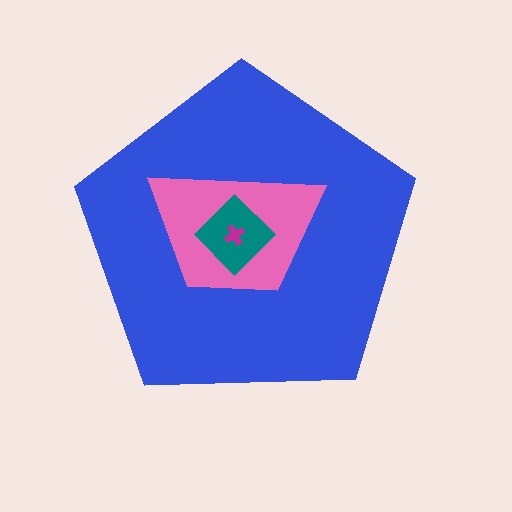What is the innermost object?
The magenta cross.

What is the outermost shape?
The blue pentagon.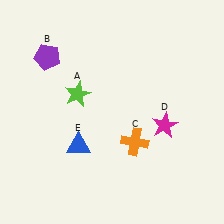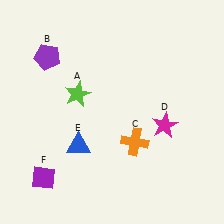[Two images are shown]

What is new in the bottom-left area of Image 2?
A purple diamond (F) was added in the bottom-left area of Image 2.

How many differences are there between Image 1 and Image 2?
There is 1 difference between the two images.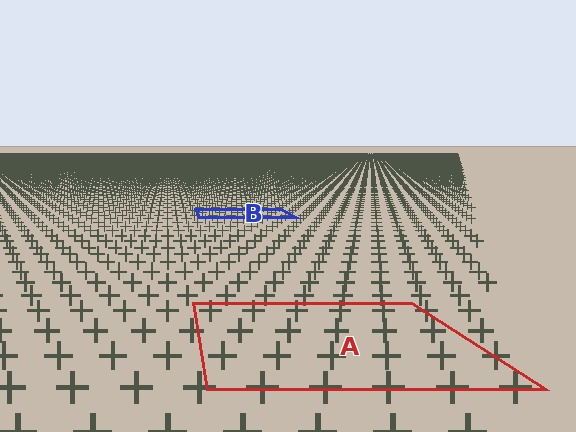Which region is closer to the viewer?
Region A is closer. The texture elements there are larger and more spread out.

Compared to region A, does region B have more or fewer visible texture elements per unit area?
Region B has more texture elements per unit area — they are packed more densely because it is farther away.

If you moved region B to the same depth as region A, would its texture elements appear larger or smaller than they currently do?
They would appear larger. At a closer depth, the same texture elements are projected at a bigger on-screen size.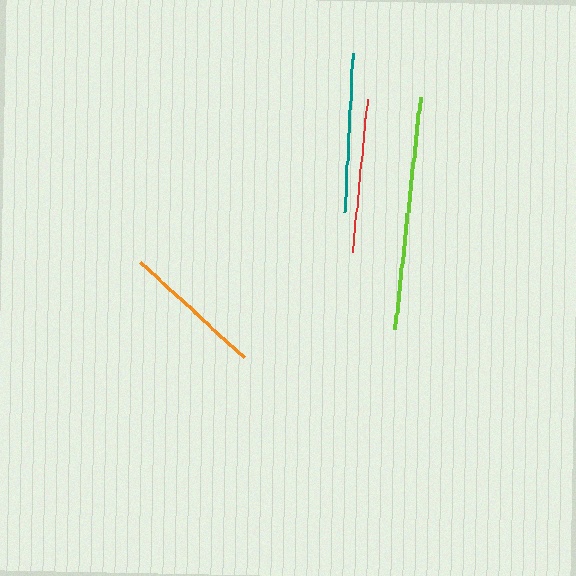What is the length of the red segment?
The red segment is approximately 154 pixels long.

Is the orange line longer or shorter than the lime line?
The lime line is longer than the orange line.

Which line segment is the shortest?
The orange line is the shortest at approximately 141 pixels.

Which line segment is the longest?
The lime line is the longest at approximately 233 pixels.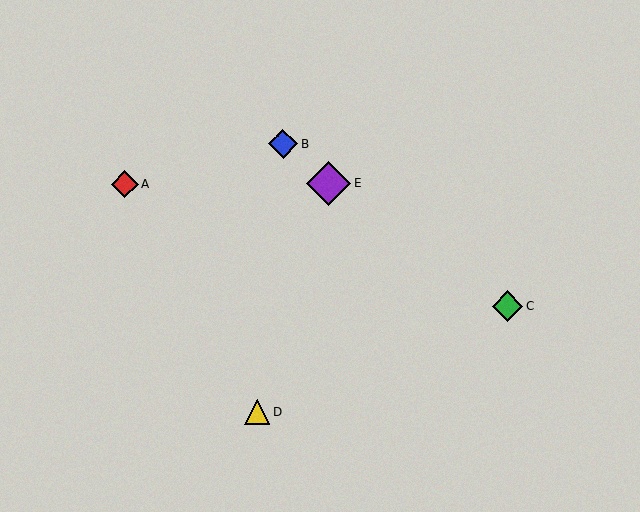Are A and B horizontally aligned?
No, A is at y≈184 and B is at y≈144.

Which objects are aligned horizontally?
Objects A, E are aligned horizontally.